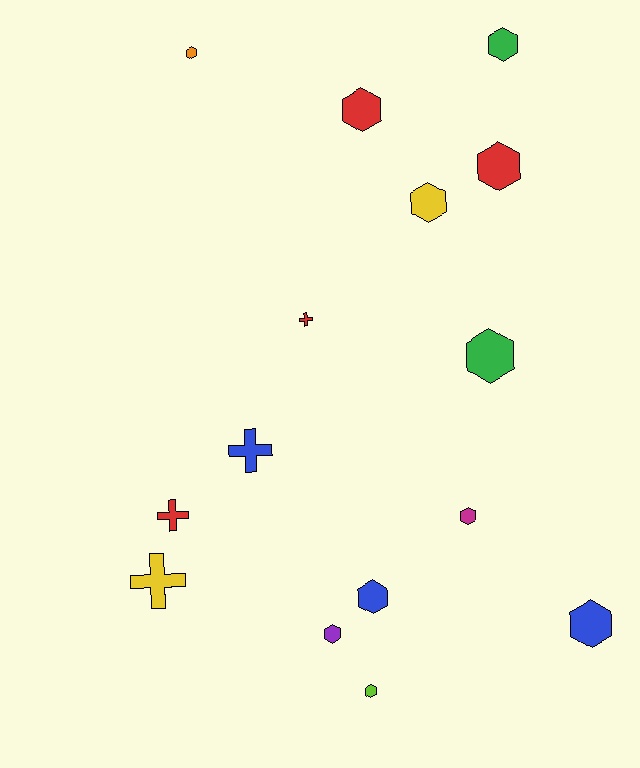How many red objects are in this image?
There are 4 red objects.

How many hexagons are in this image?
There are 11 hexagons.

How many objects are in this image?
There are 15 objects.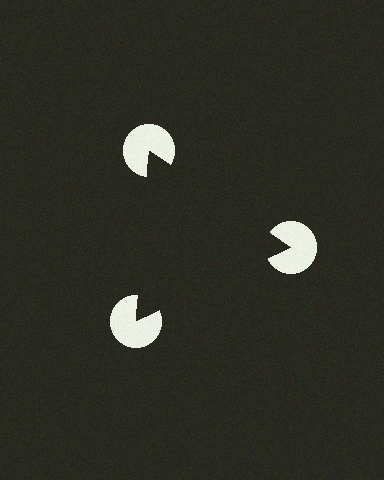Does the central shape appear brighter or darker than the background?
It typically appears slightly darker than the background, even though no actual brightness change is drawn.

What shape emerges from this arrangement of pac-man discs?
An illusory triangle — its edges are inferred from the aligned wedge cuts in the pac-man discs, not physically drawn.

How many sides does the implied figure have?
3 sides.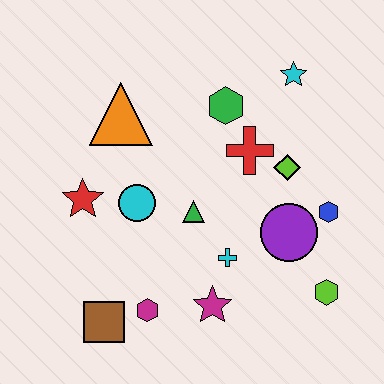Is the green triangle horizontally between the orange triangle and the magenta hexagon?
No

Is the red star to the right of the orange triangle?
No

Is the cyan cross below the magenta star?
No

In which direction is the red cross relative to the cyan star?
The red cross is below the cyan star.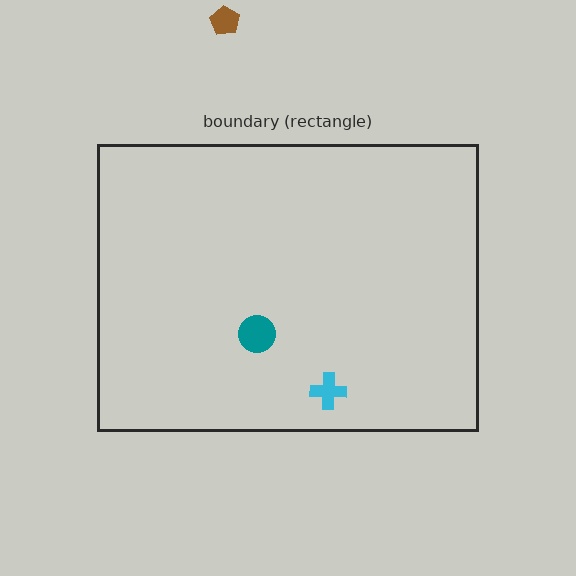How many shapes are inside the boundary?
2 inside, 1 outside.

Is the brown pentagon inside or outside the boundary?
Outside.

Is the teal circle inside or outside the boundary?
Inside.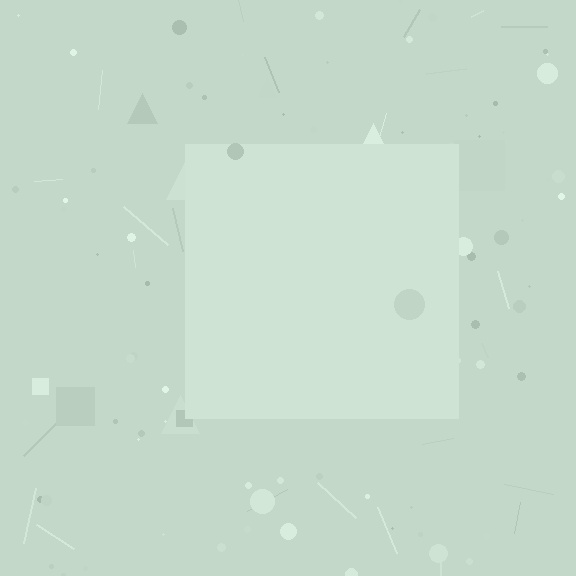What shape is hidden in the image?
A square is hidden in the image.